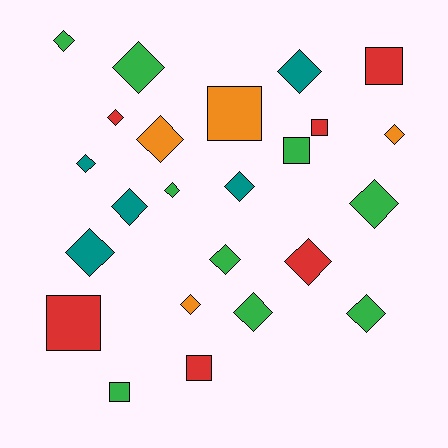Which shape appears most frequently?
Diamond, with 17 objects.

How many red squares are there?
There are 4 red squares.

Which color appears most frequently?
Green, with 9 objects.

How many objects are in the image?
There are 24 objects.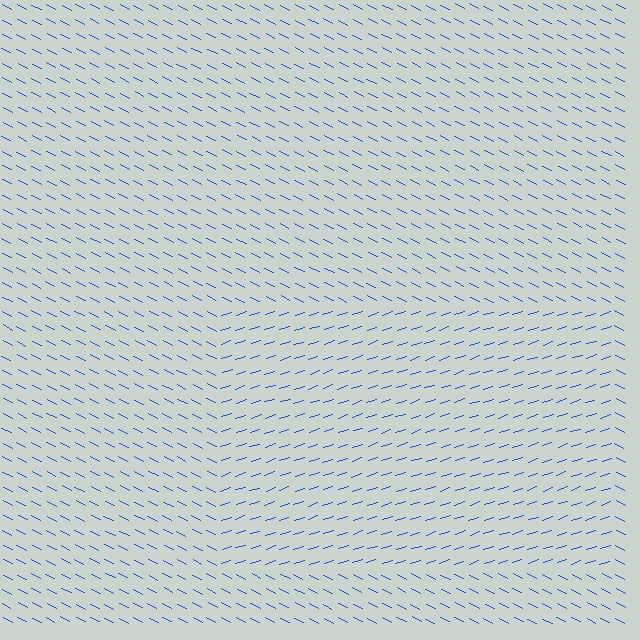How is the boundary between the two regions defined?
The boundary is defined purely by a change in line orientation (approximately 45 degrees difference). All lines are the same color and thickness.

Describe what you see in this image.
The image is filled with small blue line segments. A rectangle region in the image has lines oriented differently from the surrounding lines, creating a visible texture boundary.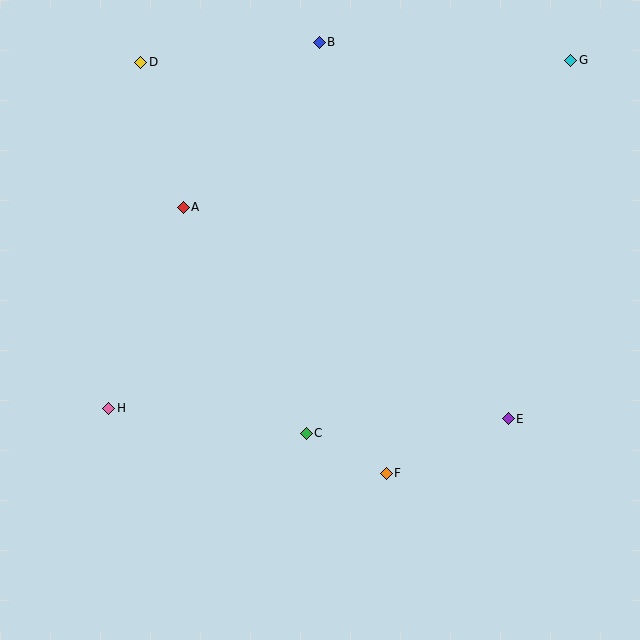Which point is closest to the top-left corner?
Point D is closest to the top-left corner.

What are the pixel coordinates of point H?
Point H is at (109, 408).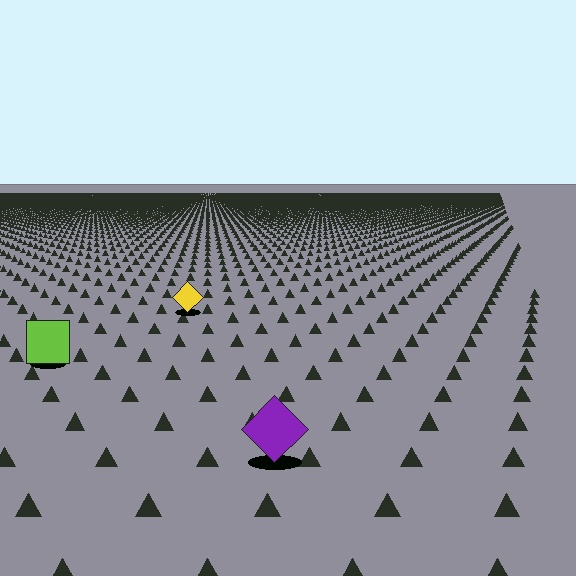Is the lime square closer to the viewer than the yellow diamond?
Yes. The lime square is closer — you can tell from the texture gradient: the ground texture is coarser near it.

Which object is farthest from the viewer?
The yellow diamond is farthest from the viewer. It appears smaller and the ground texture around it is denser.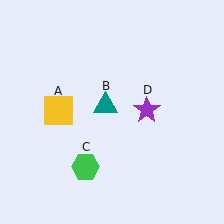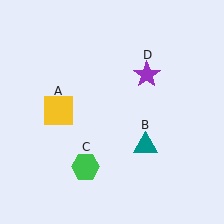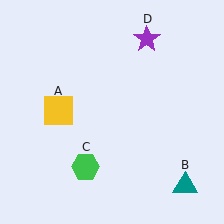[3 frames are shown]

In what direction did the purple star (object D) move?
The purple star (object D) moved up.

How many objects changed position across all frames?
2 objects changed position: teal triangle (object B), purple star (object D).